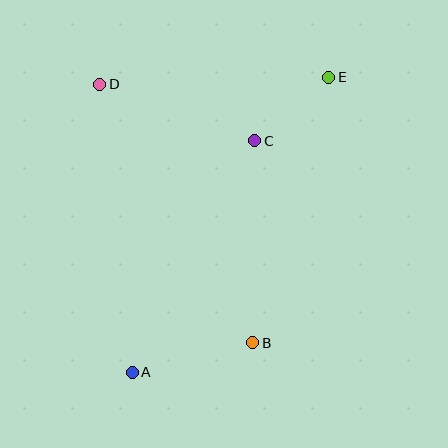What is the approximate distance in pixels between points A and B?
The distance between A and B is approximately 124 pixels.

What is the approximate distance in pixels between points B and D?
The distance between B and D is approximately 300 pixels.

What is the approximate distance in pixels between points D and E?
The distance between D and E is approximately 229 pixels.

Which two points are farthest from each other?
Points A and E are farthest from each other.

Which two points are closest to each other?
Points C and E are closest to each other.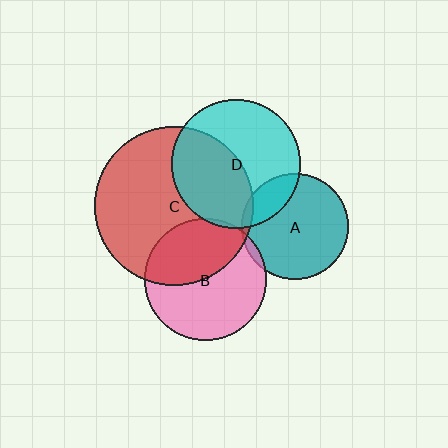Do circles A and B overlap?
Yes.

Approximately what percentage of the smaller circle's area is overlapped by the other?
Approximately 5%.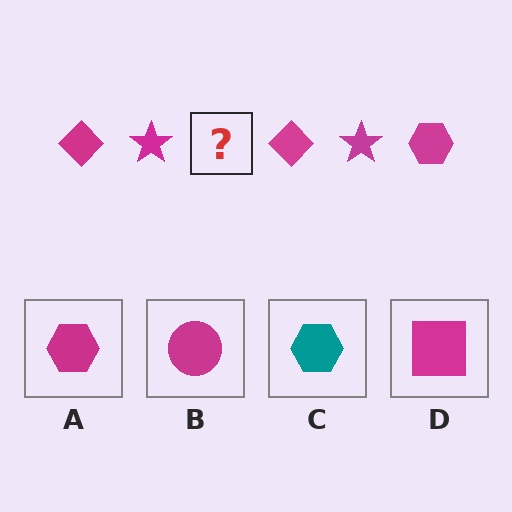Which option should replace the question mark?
Option A.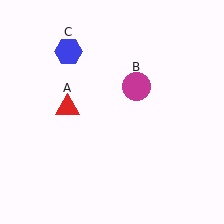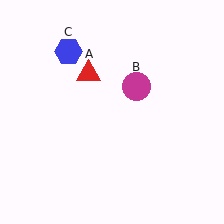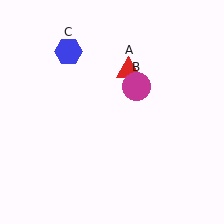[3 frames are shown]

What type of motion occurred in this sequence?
The red triangle (object A) rotated clockwise around the center of the scene.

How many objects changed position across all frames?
1 object changed position: red triangle (object A).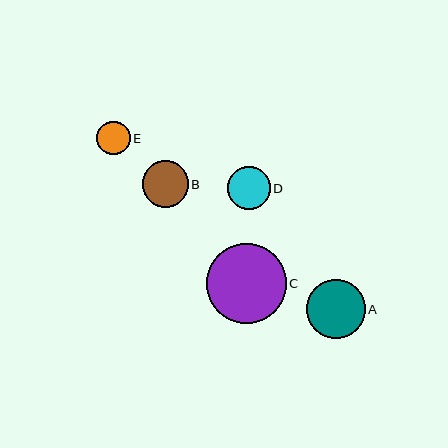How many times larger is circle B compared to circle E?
Circle B is approximately 1.4 times the size of circle E.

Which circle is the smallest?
Circle E is the smallest with a size of approximately 33 pixels.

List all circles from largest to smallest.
From largest to smallest: C, A, B, D, E.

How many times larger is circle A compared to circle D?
Circle A is approximately 1.4 times the size of circle D.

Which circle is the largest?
Circle C is the largest with a size of approximately 80 pixels.